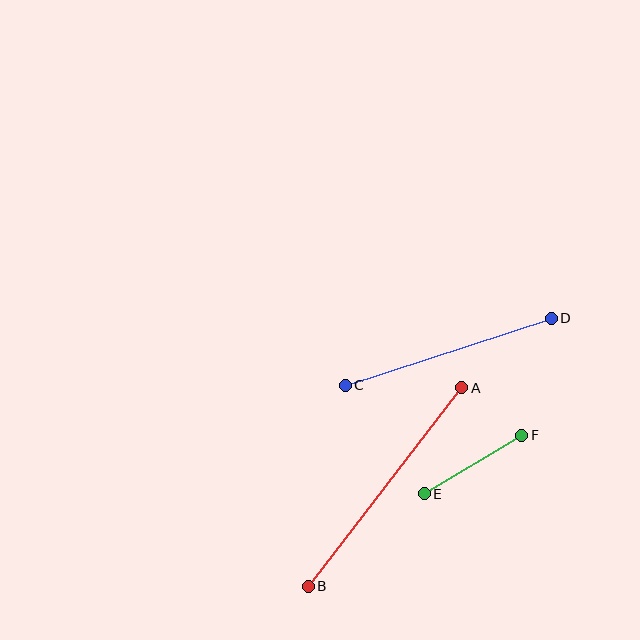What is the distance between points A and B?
The distance is approximately 251 pixels.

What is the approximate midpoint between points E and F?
The midpoint is at approximately (473, 464) pixels.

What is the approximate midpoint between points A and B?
The midpoint is at approximately (385, 487) pixels.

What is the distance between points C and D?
The distance is approximately 217 pixels.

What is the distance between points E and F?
The distance is approximately 114 pixels.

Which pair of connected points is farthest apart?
Points A and B are farthest apart.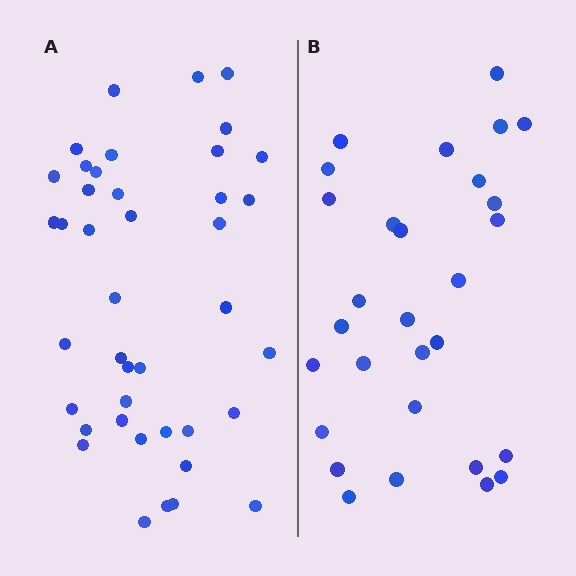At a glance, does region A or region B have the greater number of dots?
Region A (the left region) has more dots.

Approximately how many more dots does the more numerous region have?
Region A has roughly 12 or so more dots than region B.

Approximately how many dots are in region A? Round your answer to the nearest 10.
About 40 dots. (The exact count is 41, which rounds to 40.)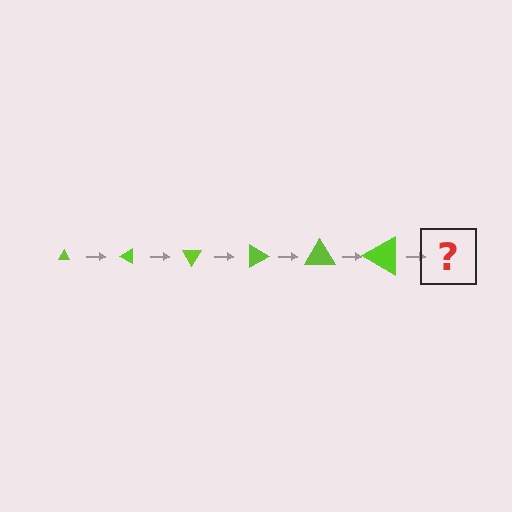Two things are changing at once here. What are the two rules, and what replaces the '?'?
The two rules are that the triangle grows larger each step and it rotates 30 degrees each step. The '?' should be a triangle, larger than the previous one and rotated 180 degrees from the start.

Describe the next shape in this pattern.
It should be a triangle, larger than the previous one and rotated 180 degrees from the start.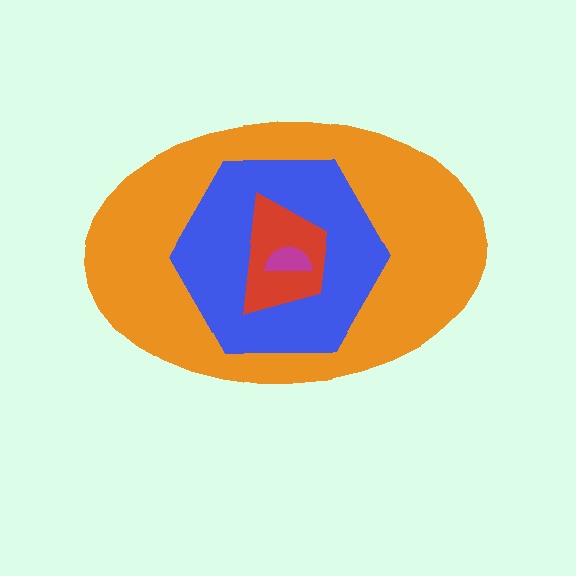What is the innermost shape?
The magenta semicircle.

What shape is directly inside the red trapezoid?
The magenta semicircle.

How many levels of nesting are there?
4.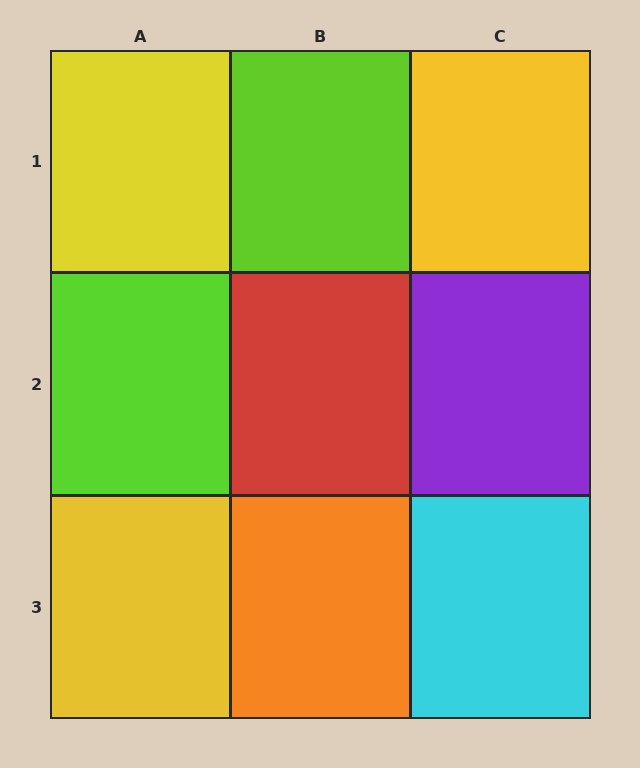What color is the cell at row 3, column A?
Yellow.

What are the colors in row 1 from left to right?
Yellow, lime, yellow.